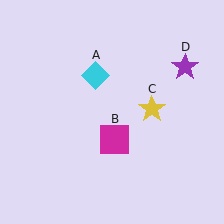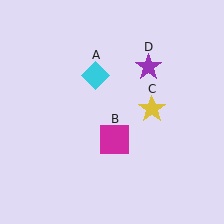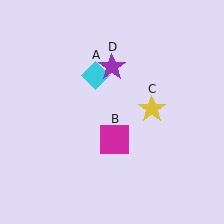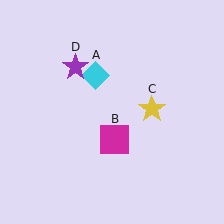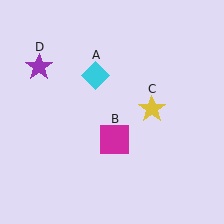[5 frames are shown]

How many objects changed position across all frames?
1 object changed position: purple star (object D).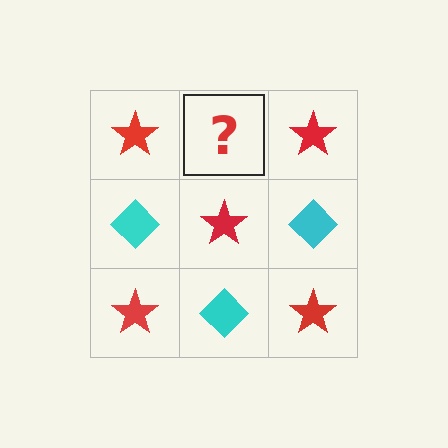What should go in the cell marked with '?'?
The missing cell should contain a cyan diamond.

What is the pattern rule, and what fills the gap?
The rule is that it alternates red star and cyan diamond in a checkerboard pattern. The gap should be filled with a cyan diamond.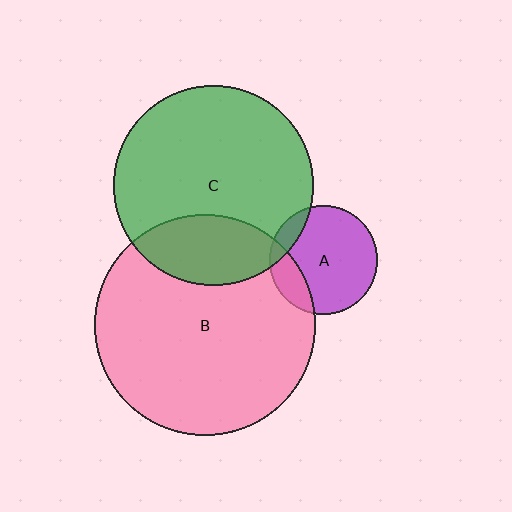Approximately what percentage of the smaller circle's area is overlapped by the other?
Approximately 20%.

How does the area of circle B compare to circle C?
Approximately 1.2 times.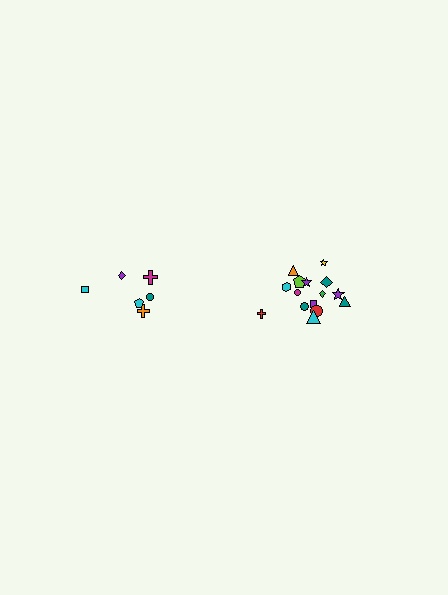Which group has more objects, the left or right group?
The right group.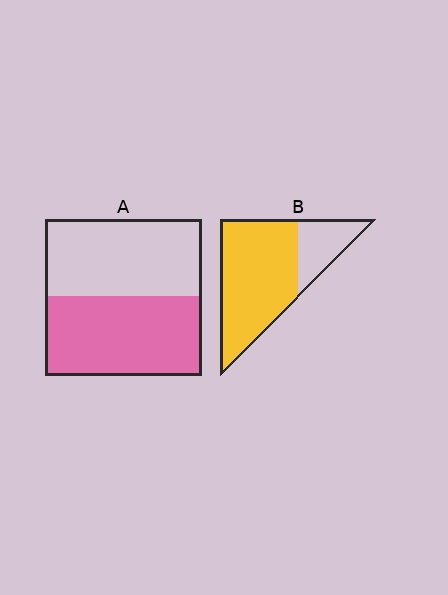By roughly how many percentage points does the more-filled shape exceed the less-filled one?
By roughly 25 percentage points (B over A).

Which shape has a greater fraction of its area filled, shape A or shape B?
Shape B.